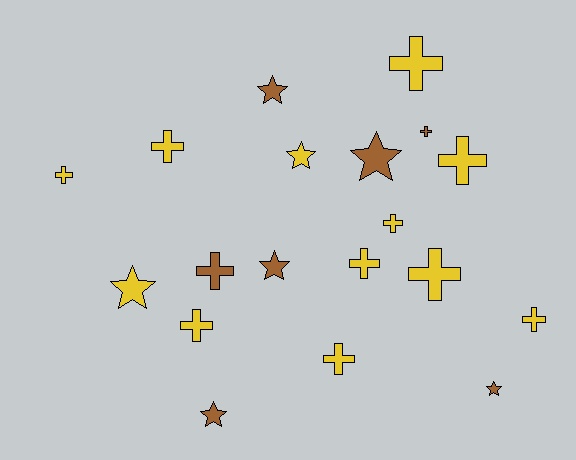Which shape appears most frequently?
Cross, with 12 objects.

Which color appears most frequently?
Yellow, with 12 objects.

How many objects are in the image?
There are 19 objects.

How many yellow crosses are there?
There are 10 yellow crosses.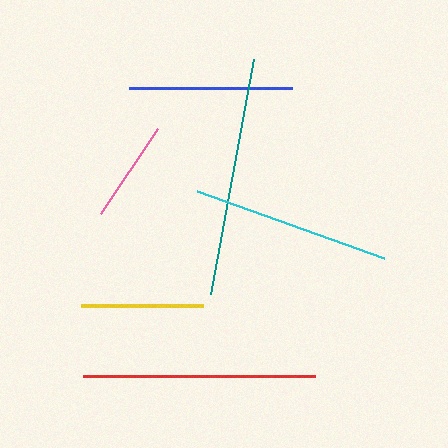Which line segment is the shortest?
The pink line is the shortest at approximately 102 pixels.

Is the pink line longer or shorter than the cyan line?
The cyan line is longer than the pink line.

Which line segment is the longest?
The teal line is the longest at approximately 239 pixels.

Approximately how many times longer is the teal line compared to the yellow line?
The teal line is approximately 2.0 times the length of the yellow line.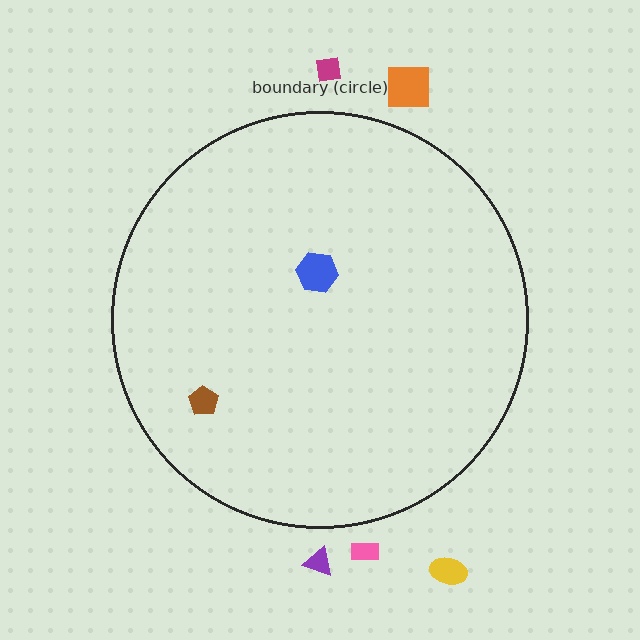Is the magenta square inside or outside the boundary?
Outside.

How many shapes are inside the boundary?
2 inside, 5 outside.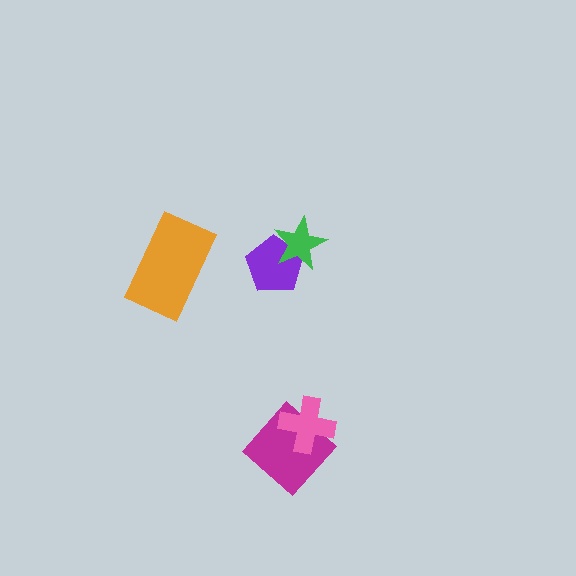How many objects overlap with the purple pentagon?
1 object overlaps with the purple pentagon.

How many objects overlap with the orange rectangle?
0 objects overlap with the orange rectangle.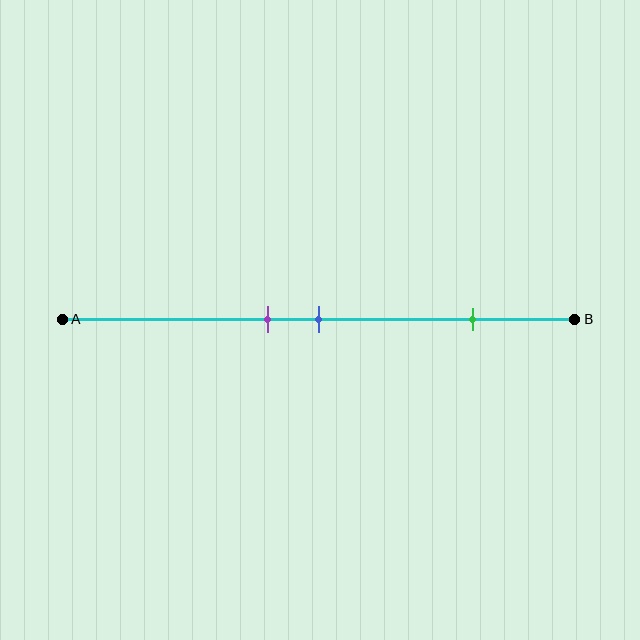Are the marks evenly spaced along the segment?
No, the marks are not evenly spaced.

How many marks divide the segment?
There are 3 marks dividing the segment.